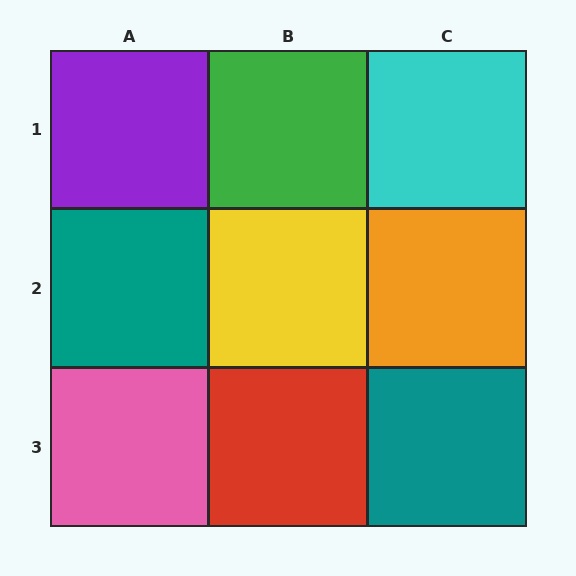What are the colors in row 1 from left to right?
Purple, green, cyan.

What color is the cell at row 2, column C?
Orange.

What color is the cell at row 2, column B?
Yellow.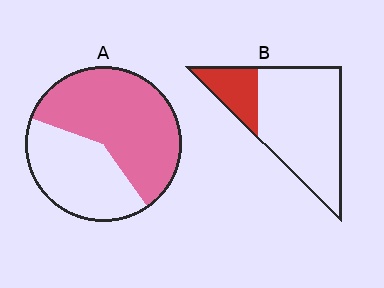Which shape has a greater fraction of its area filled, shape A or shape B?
Shape A.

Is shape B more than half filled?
No.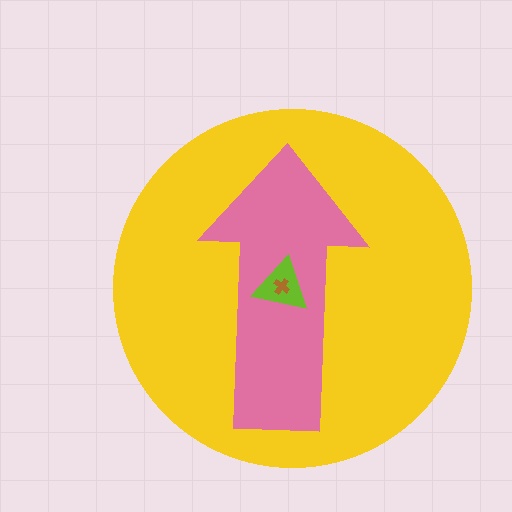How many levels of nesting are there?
4.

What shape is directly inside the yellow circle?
The pink arrow.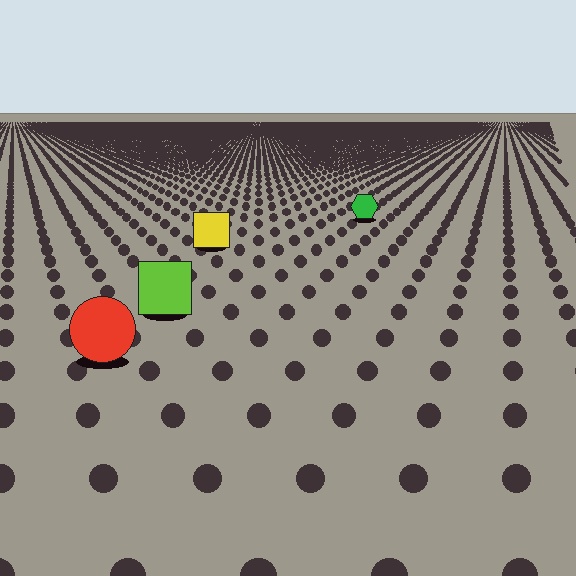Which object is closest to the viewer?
The red circle is closest. The texture marks near it are larger and more spread out.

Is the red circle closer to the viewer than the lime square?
Yes. The red circle is closer — you can tell from the texture gradient: the ground texture is coarser near it.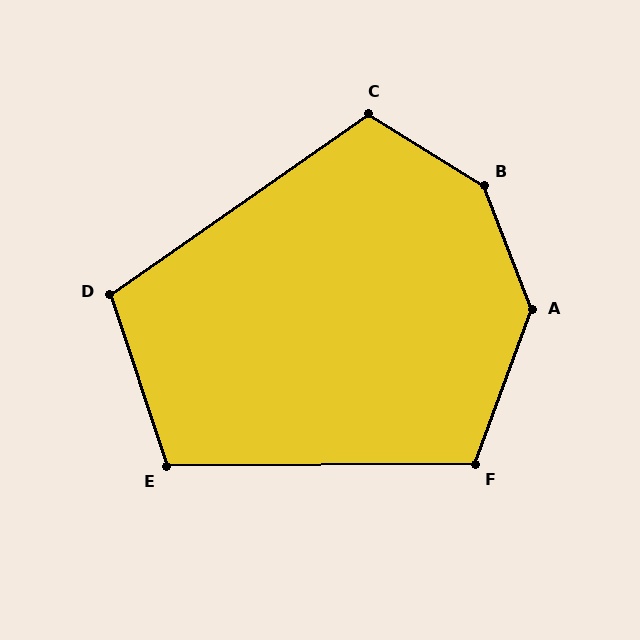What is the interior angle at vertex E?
Approximately 108 degrees (obtuse).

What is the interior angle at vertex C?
Approximately 113 degrees (obtuse).